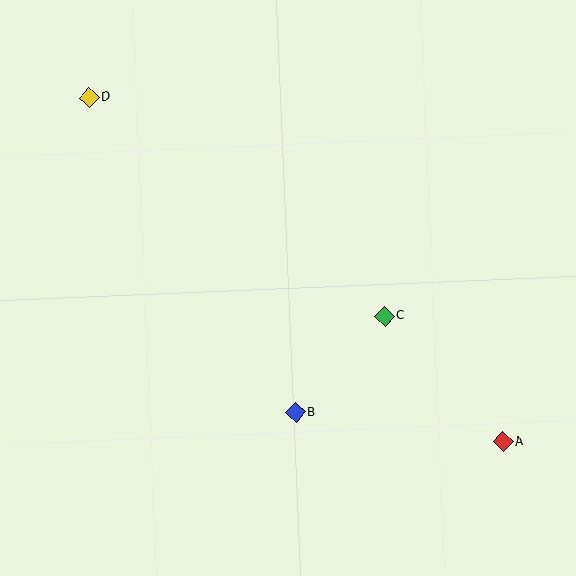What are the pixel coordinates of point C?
Point C is at (385, 316).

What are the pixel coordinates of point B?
Point B is at (296, 413).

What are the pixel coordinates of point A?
Point A is at (503, 442).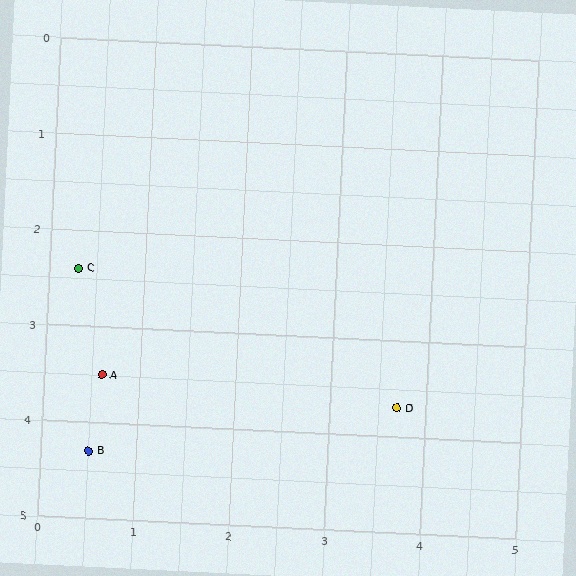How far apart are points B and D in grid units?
Points B and D are about 3.3 grid units apart.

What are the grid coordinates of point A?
Point A is at approximately (0.6, 3.5).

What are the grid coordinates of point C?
Point C is at approximately (0.3, 2.4).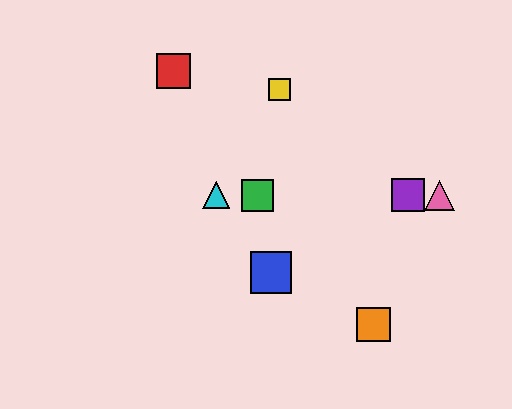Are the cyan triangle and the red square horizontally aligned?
No, the cyan triangle is at y≈195 and the red square is at y≈71.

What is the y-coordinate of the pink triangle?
The pink triangle is at y≈195.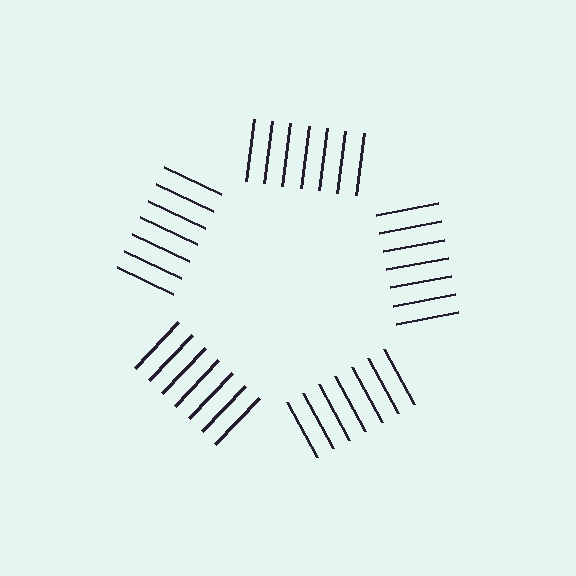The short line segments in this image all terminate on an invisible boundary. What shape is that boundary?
An illusory pentagon — the line segments terminate on its edges but no continuous stroke is drawn.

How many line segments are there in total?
35 — 7 along each of the 5 edges.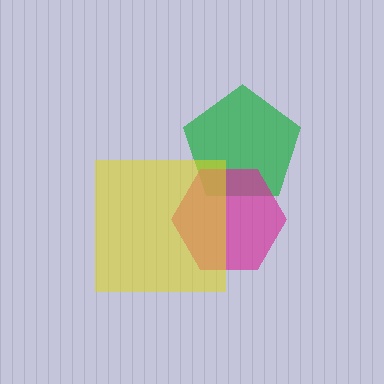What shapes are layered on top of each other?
The layered shapes are: a green pentagon, a magenta hexagon, a yellow square.